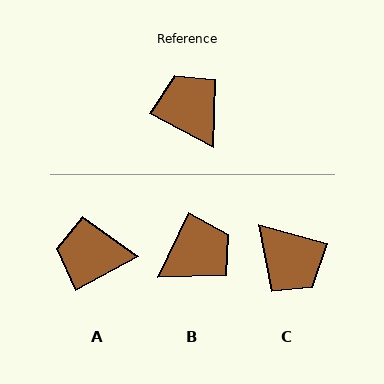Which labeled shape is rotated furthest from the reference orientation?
C, about 167 degrees away.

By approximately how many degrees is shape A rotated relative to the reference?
Approximately 57 degrees counter-clockwise.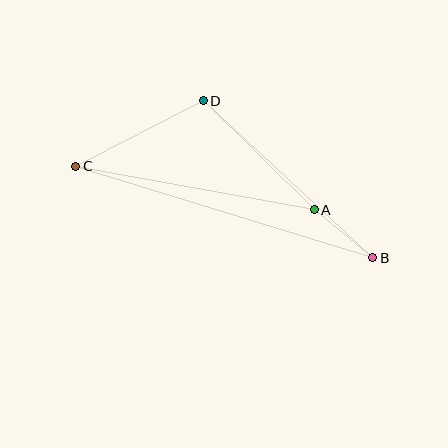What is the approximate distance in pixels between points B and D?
The distance between B and D is approximately 231 pixels.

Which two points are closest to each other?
Points A and B are closest to each other.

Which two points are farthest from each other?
Points B and C are farthest from each other.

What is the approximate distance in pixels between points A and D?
The distance between A and D is approximately 155 pixels.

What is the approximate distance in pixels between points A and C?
The distance between A and C is approximately 242 pixels.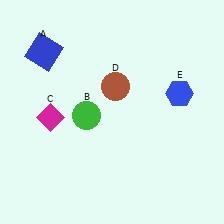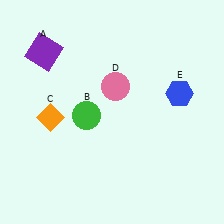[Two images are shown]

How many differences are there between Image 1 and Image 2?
There are 3 differences between the two images.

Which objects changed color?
A changed from blue to purple. C changed from magenta to orange. D changed from brown to pink.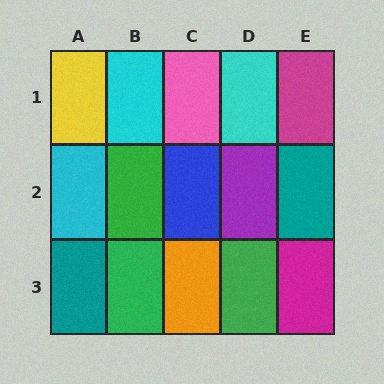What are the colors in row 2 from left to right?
Cyan, green, blue, purple, teal.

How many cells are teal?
2 cells are teal.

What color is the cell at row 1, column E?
Magenta.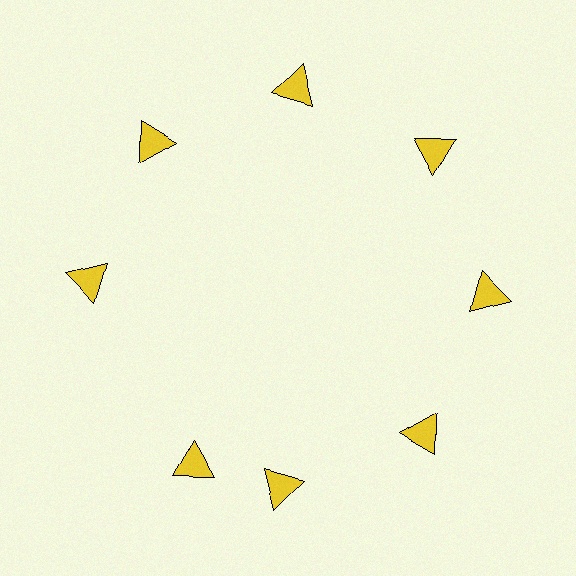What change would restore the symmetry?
The symmetry would be restored by rotating it back into even spacing with its neighbors so that all 8 triangles sit at equal angles and equal distance from the center.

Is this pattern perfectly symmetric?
No. The 8 yellow triangles are arranged in a ring, but one element near the 8 o'clock position is rotated out of alignment along the ring, breaking the 8-fold rotational symmetry.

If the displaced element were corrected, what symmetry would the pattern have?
It would have 8-fold rotational symmetry — the pattern would map onto itself every 45 degrees.